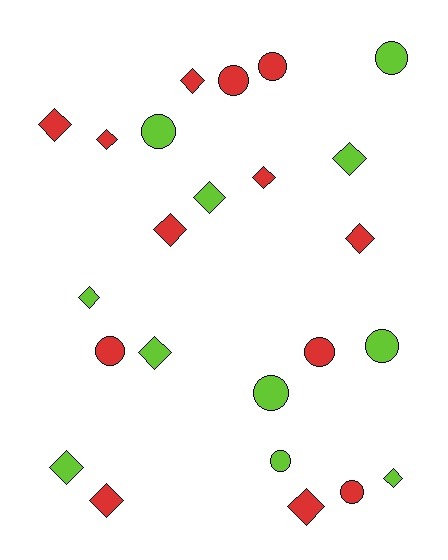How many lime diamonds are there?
There are 6 lime diamonds.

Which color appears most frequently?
Red, with 13 objects.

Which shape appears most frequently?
Diamond, with 14 objects.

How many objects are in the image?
There are 24 objects.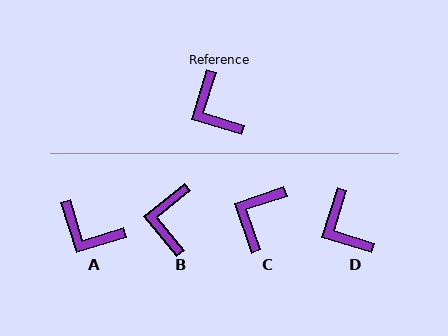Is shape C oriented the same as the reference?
No, it is off by about 54 degrees.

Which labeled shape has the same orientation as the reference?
D.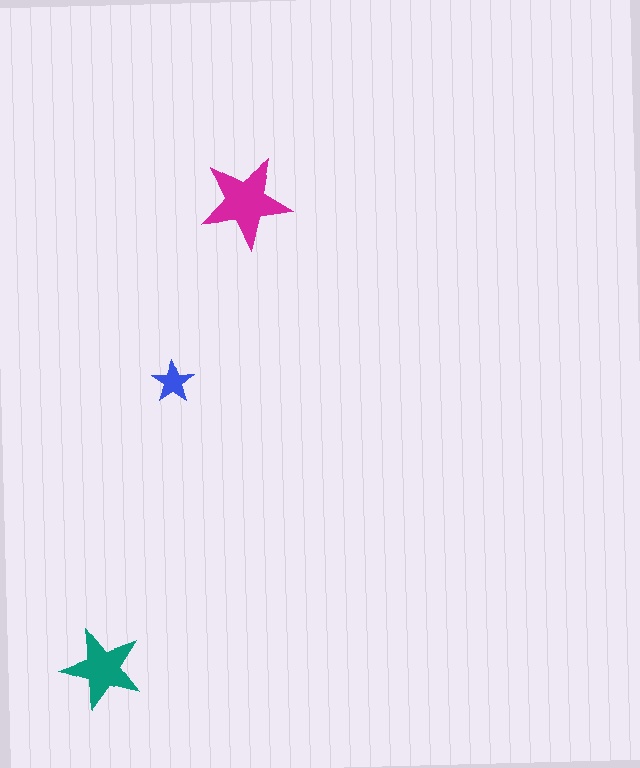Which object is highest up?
The magenta star is topmost.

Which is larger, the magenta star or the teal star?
The magenta one.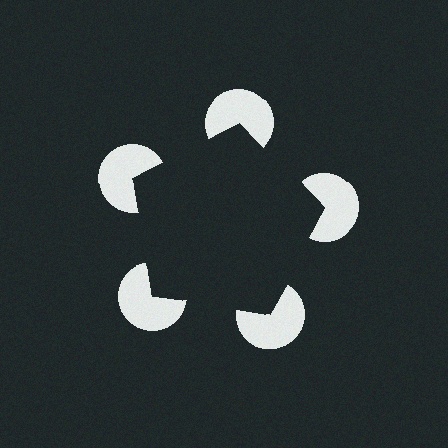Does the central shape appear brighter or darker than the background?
It typically appears slightly darker than the background, even though no actual brightness change is drawn.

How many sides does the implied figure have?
5 sides.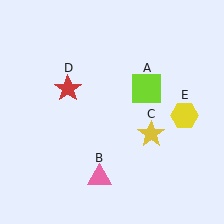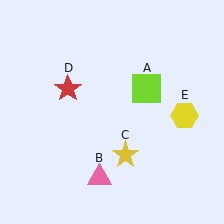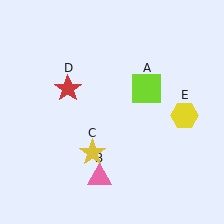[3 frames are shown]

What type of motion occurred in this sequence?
The yellow star (object C) rotated clockwise around the center of the scene.